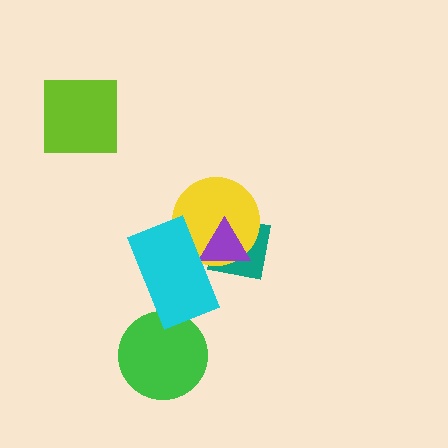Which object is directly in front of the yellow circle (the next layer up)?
The purple triangle is directly in front of the yellow circle.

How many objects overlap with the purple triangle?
3 objects overlap with the purple triangle.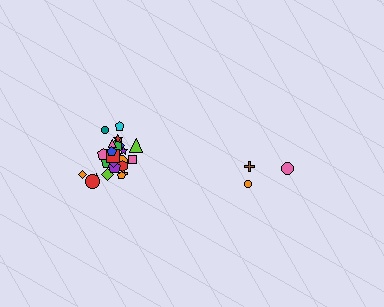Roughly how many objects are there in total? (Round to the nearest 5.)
Roughly 30 objects in total.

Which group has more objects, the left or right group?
The left group.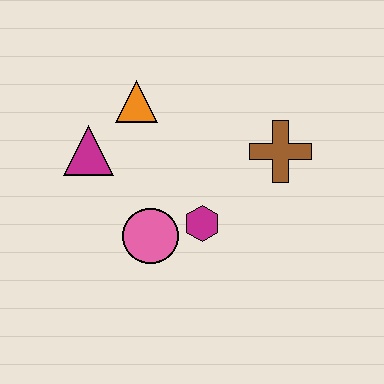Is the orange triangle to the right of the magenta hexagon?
No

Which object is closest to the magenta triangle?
The orange triangle is closest to the magenta triangle.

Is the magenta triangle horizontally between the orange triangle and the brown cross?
No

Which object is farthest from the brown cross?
The magenta triangle is farthest from the brown cross.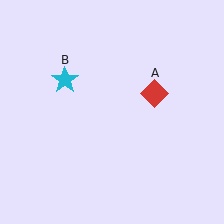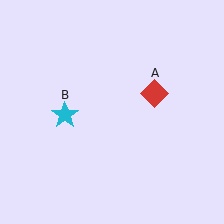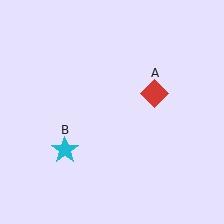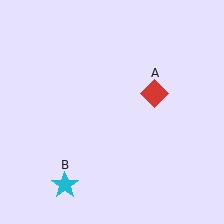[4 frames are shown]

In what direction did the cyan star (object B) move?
The cyan star (object B) moved down.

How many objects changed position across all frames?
1 object changed position: cyan star (object B).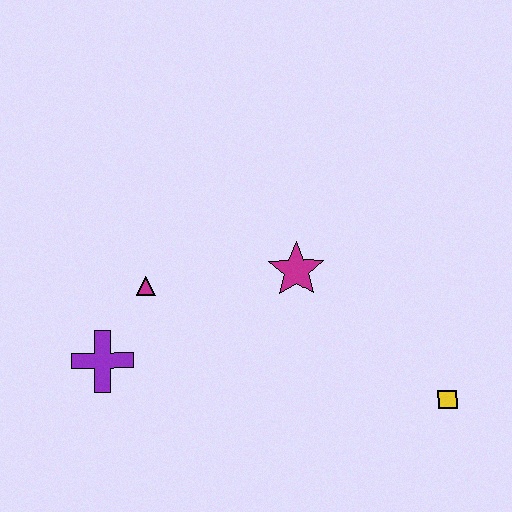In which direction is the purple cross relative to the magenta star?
The purple cross is to the left of the magenta star.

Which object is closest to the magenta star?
The magenta triangle is closest to the magenta star.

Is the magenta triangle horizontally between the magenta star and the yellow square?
No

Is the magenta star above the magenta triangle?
Yes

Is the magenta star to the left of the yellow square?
Yes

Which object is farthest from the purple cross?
The yellow square is farthest from the purple cross.